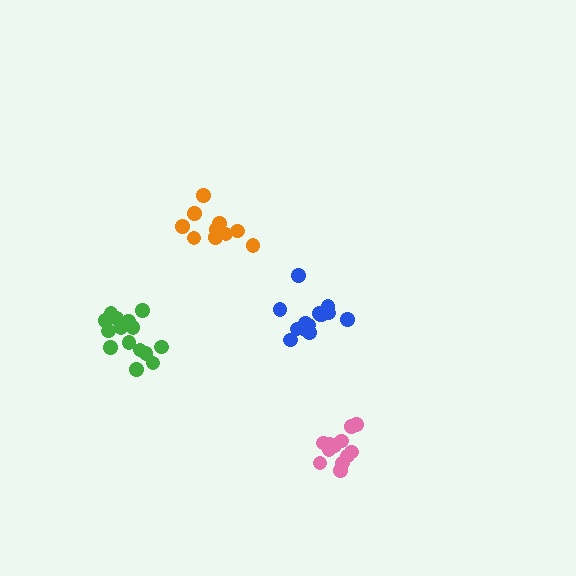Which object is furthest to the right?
The pink cluster is rightmost.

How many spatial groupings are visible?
There are 4 spatial groupings.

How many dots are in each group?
Group 1: 10 dots, Group 2: 15 dots, Group 3: 12 dots, Group 4: 15 dots (52 total).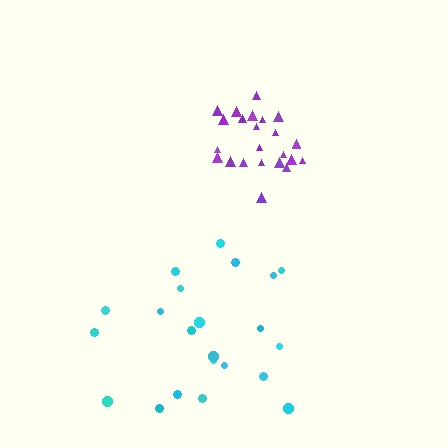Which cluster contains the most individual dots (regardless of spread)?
Purple (24).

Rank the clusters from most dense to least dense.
purple, cyan.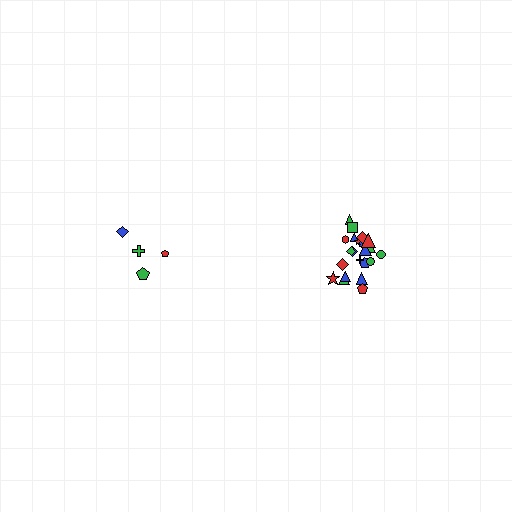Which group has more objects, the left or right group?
The right group.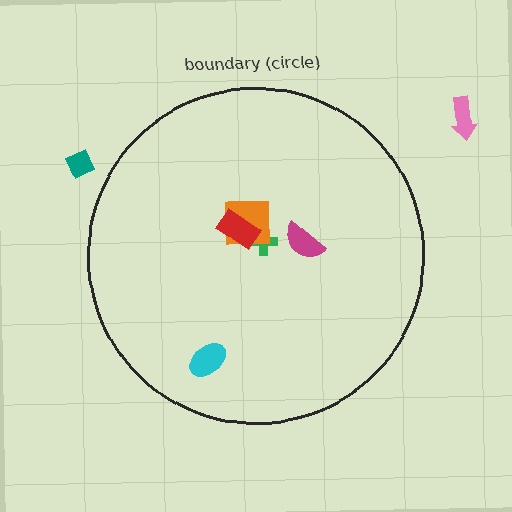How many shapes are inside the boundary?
5 inside, 2 outside.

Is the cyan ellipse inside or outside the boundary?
Inside.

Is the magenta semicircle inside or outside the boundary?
Inside.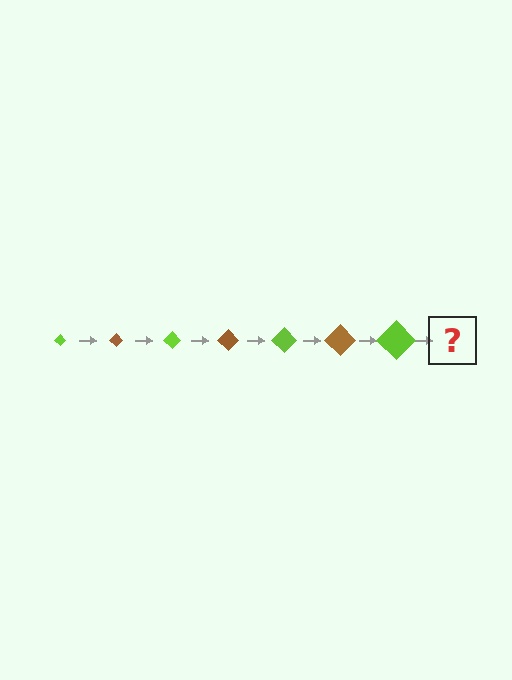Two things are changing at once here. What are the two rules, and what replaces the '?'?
The two rules are that the diamond grows larger each step and the color cycles through lime and brown. The '?' should be a brown diamond, larger than the previous one.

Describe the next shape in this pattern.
It should be a brown diamond, larger than the previous one.